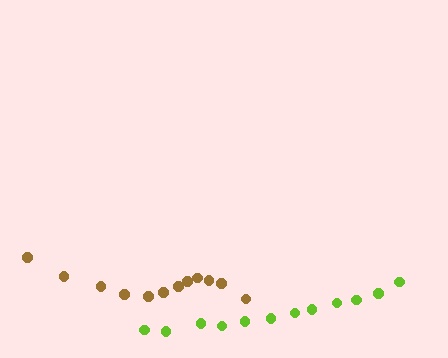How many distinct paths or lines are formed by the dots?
There are 2 distinct paths.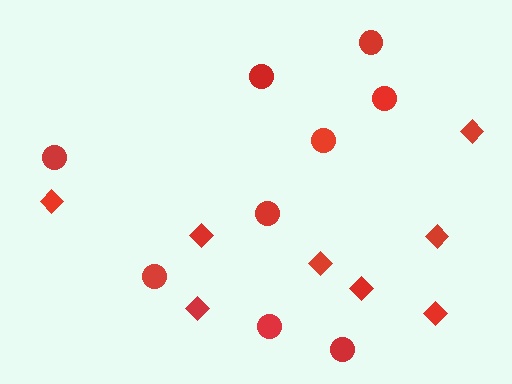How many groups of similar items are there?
There are 2 groups: one group of diamonds (8) and one group of circles (9).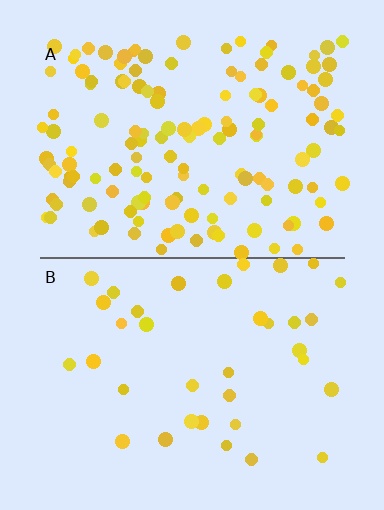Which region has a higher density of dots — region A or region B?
A (the top).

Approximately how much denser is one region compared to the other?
Approximately 3.8× — region A over region B.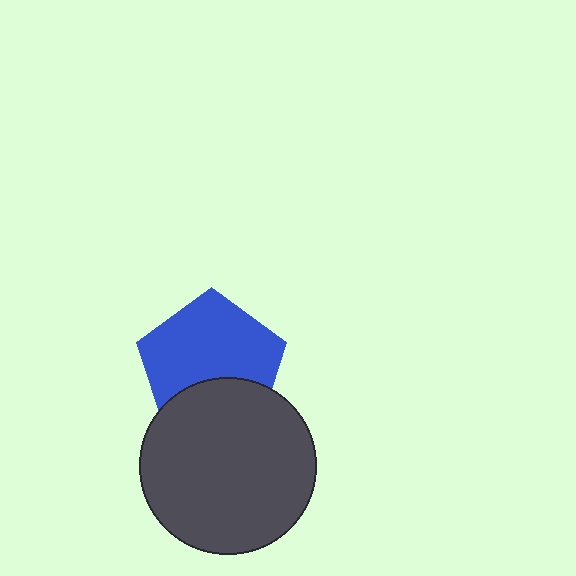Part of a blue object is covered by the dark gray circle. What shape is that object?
It is a pentagon.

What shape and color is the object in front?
The object in front is a dark gray circle.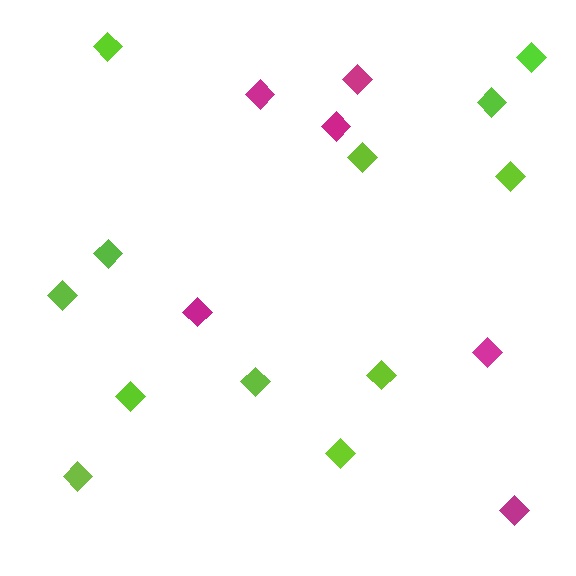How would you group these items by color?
There are 2 groups: one group of lime diamonds (12) and one group of magenta diamonds (6).